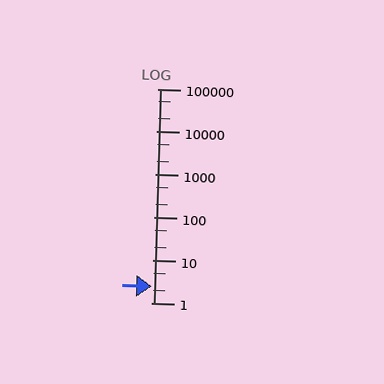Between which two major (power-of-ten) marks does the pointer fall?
The pointer is between 1 and 10.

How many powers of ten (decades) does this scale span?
The scale spans 5 decades, from 1 to 100000.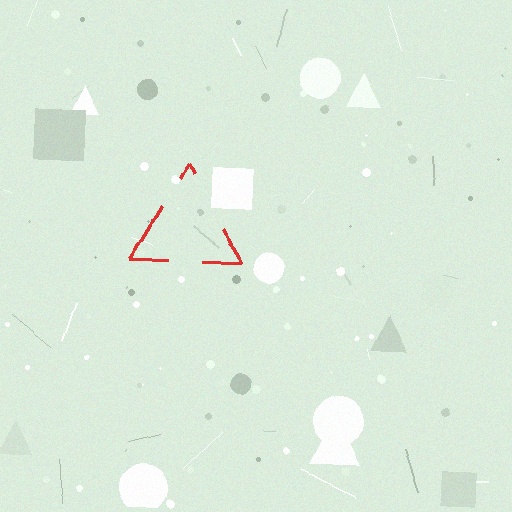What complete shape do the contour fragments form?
The contour fragments form a triangle.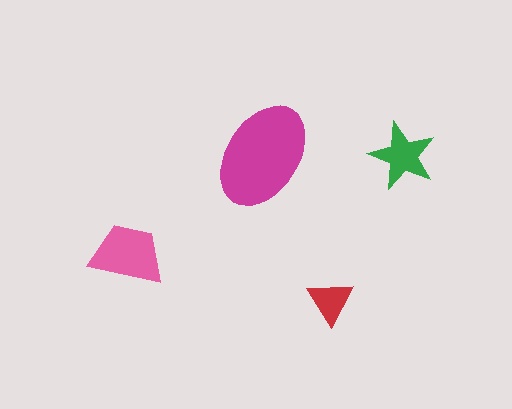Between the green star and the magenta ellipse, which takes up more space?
The magenta ellipse.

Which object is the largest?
The magenta ellipse.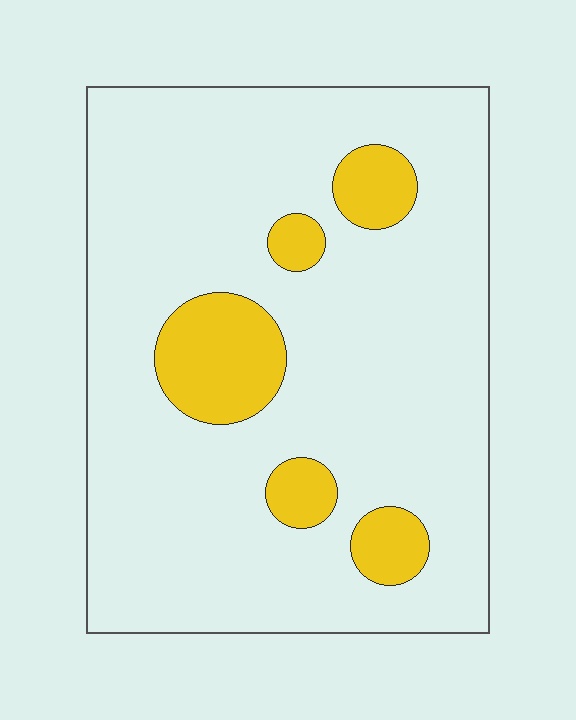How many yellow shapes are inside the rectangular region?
5.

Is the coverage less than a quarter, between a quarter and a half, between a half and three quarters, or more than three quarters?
Less than a quarter.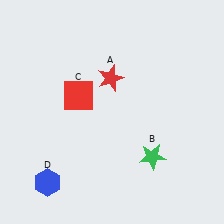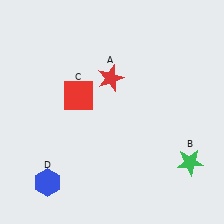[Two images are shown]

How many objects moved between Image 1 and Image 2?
1 object moved between the two images.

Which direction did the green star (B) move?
The green star (B) moved right.